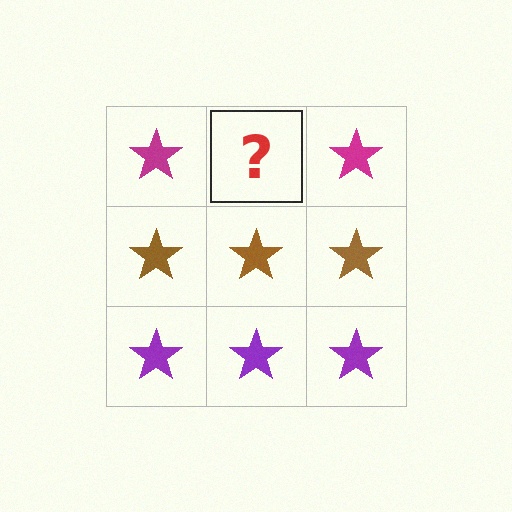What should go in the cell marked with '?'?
The missing cell should contain a magenta star.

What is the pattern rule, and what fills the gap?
The rule is that each row has a consistent color. The gap should be filled with a magenta star.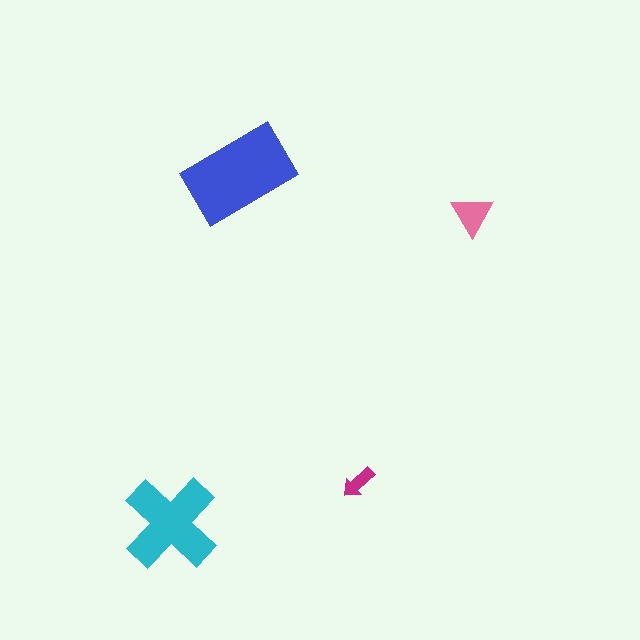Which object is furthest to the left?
The cyan cross is leftmost.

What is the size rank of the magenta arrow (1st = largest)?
4th.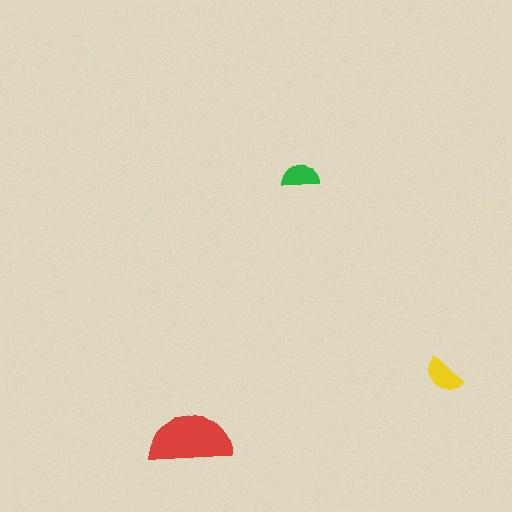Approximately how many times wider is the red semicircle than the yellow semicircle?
About 2 times wider.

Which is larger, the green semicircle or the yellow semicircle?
The yellow one.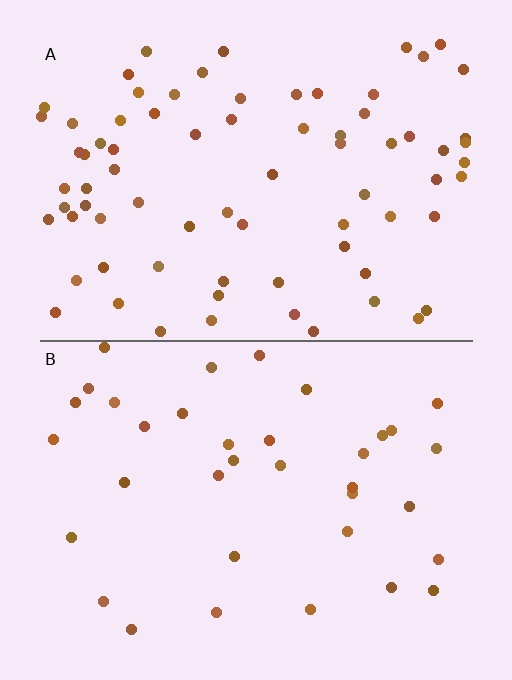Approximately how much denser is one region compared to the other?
Approximately 2.1× — region A over region B.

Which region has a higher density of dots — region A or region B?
A (the top).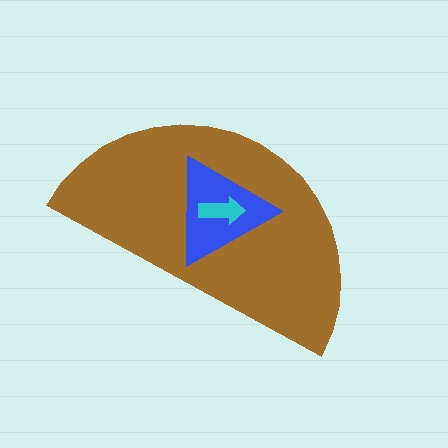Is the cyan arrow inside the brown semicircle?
Yes.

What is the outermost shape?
The brown semicircle.